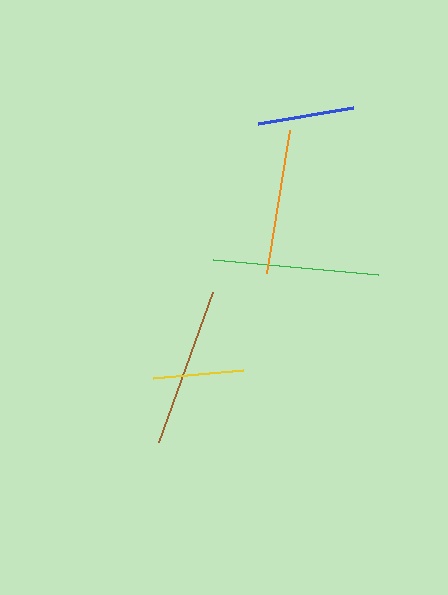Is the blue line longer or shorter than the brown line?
The brown line is longer than the blue line.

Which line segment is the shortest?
The yellow line is the shortest at approximately 90 pixels.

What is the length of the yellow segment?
The yellow segment is approximately 90 pixels long.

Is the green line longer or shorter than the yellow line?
The green line is longer than the yellow line.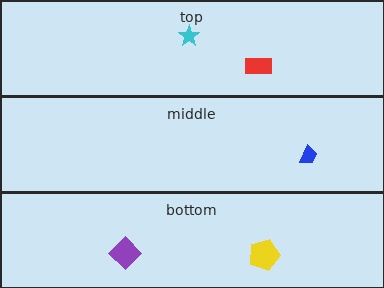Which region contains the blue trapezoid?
The middle region.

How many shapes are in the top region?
2.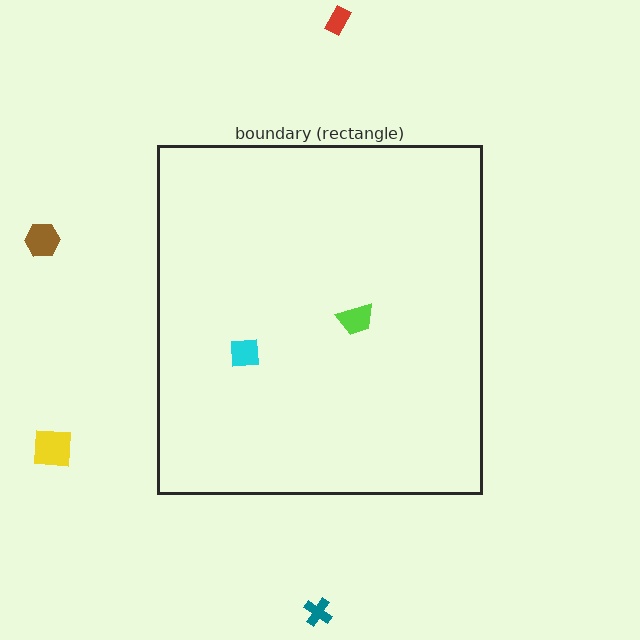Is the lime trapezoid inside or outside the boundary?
Inside.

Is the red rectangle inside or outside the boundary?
Outside.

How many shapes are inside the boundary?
2 inside, 4 outside.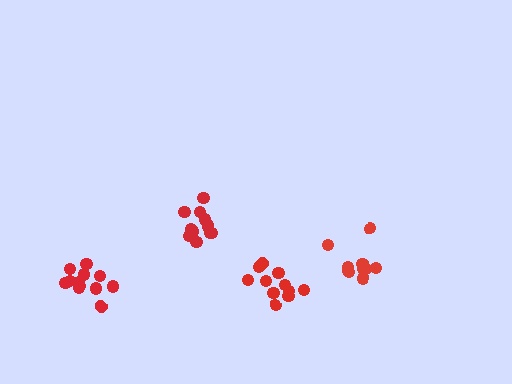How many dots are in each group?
Group 1: 10 dots, Group 2: 12 dots, Group 3: 12 dots, Group 4: 11 dots (45 total).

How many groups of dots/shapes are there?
There are 4 groups.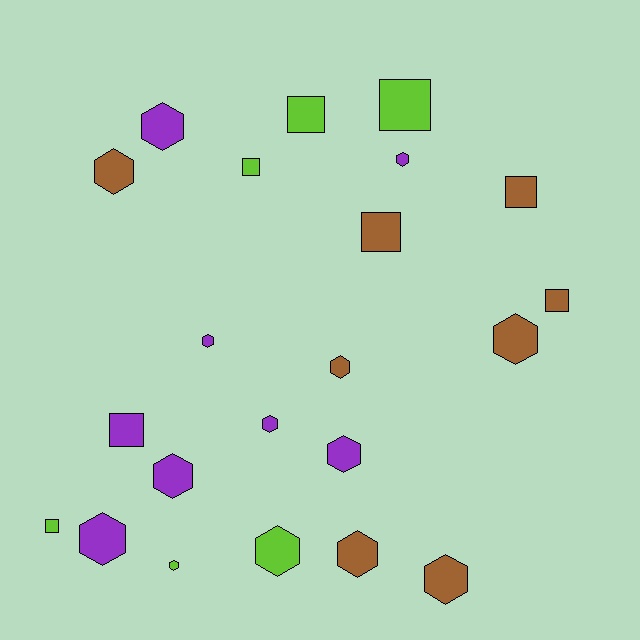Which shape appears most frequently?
Hexagon, with 14 objects.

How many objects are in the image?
There are 22 objects.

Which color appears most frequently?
Purple, with 8 objects.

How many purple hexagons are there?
There are 7 purple hexagons.